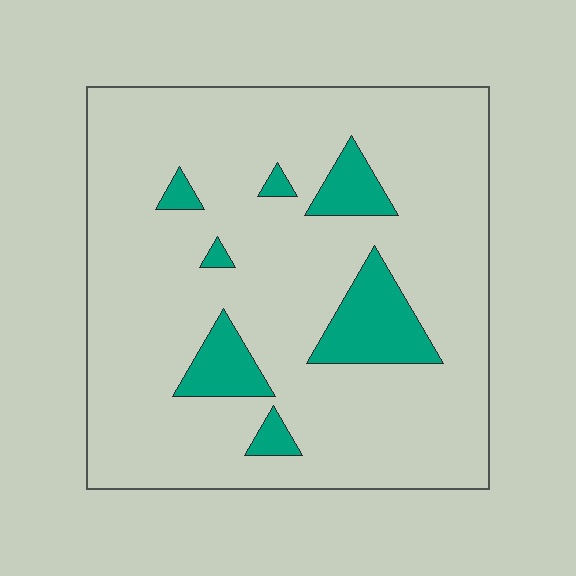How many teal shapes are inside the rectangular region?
7.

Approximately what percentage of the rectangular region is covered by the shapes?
Approximately 15%.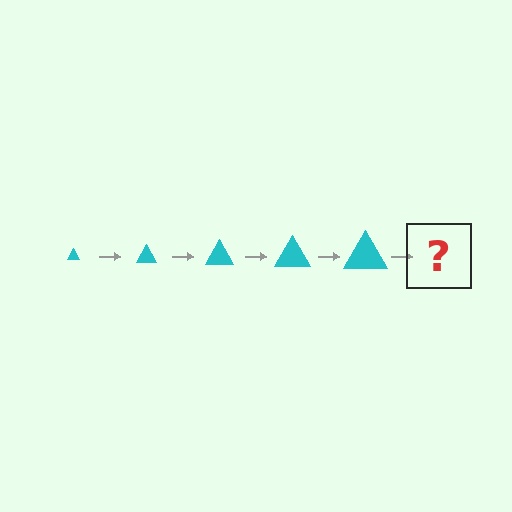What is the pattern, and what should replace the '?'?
The pattern is that the triangle gets progressively larger each step. The '?' should be a cyan triangle, larger than the previous one.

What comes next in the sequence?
The next element should be a cyan triangle, larger than the previous one.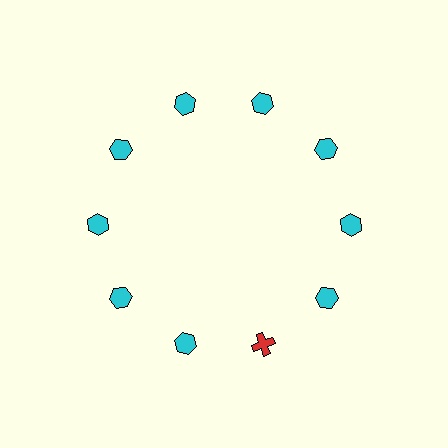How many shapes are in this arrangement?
There are 10 shapes arranged in a ring pattern.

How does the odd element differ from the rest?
It differs in both color (red instead of cyan) and shape (cross instead of hexagon).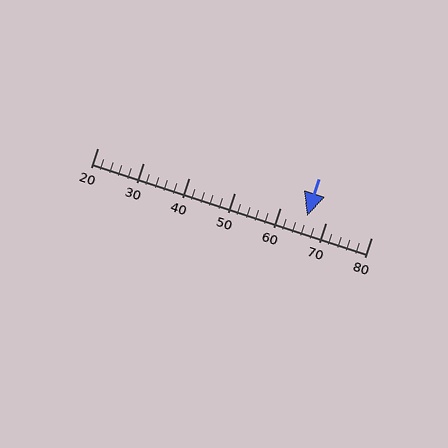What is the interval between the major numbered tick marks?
The major tick marks are spaced 10 units apart.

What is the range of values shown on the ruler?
The ruler shows values from 20 to 80.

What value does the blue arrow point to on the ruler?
The blue arrow points to approximately 66.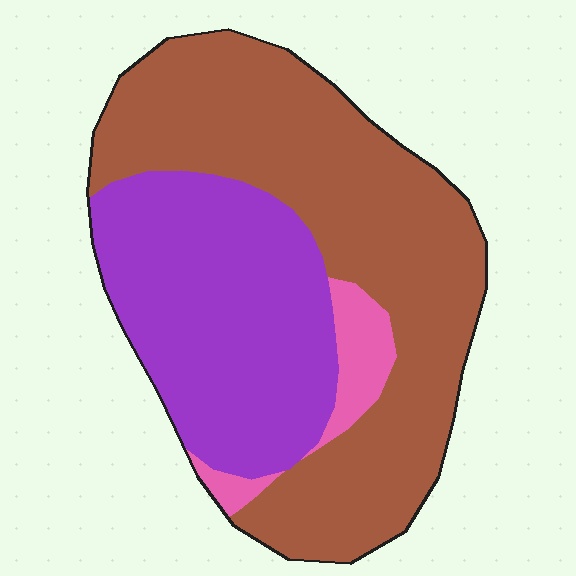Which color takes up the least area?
Pink, at roughly 5%.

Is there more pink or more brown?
Brown.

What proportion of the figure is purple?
Purple takes up about three eighths (3/8) of the figure.